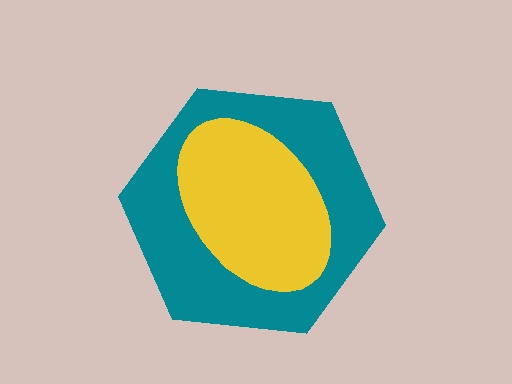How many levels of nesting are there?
2.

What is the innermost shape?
The yellow ellipse.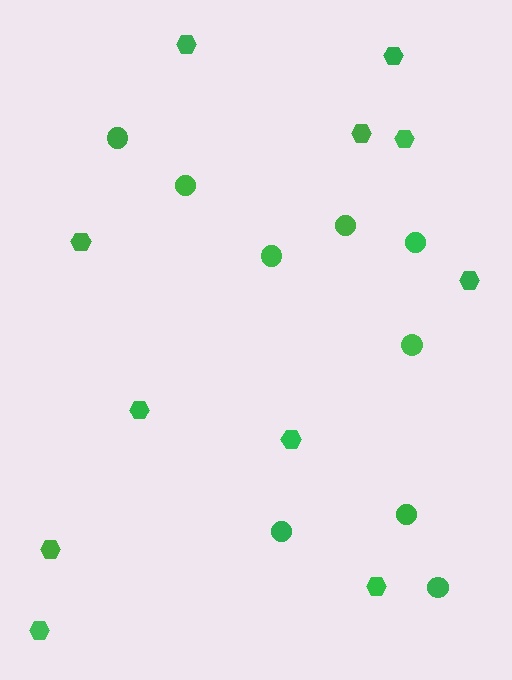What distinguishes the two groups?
There are 2 groups: one group of circles (9) and one group of hexagons (11).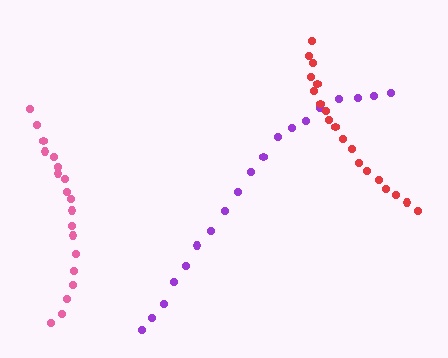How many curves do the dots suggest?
There are 3 distinct paths.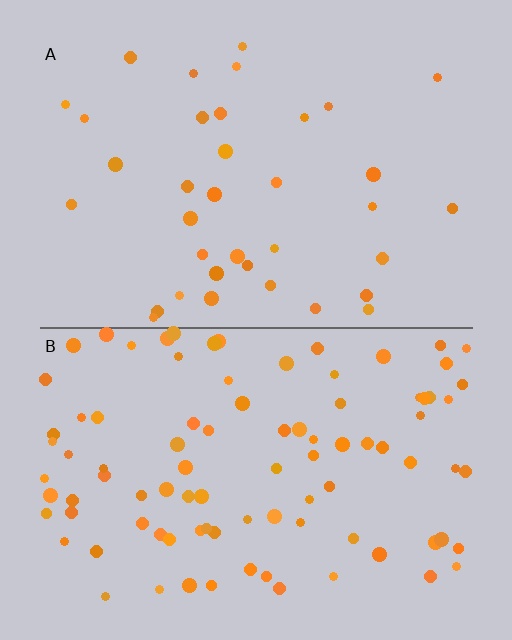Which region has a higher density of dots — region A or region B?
B (the bottom).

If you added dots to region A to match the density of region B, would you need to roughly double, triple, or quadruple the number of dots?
Approximately triple.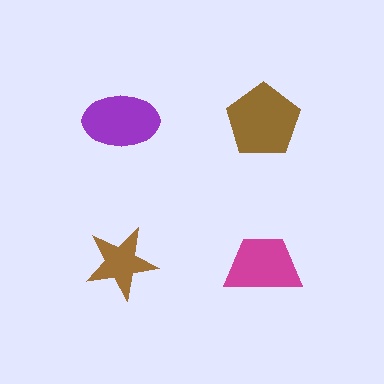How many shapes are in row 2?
2 shapes.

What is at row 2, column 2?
A magenta trapezoid.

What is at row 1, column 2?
A brown pentagon.